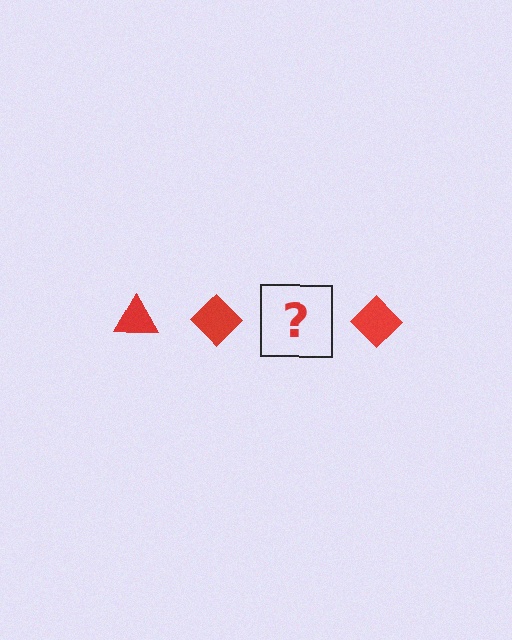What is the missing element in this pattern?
The missing element is a red triangle.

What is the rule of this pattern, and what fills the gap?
The rule is that the pattern cycles through triangle, diamond shapes in red. The gap should be filled with a red triangle.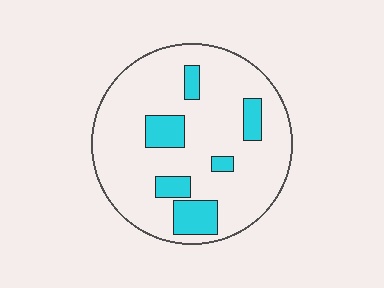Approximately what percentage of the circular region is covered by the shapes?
Approximately 15%.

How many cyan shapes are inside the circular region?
6.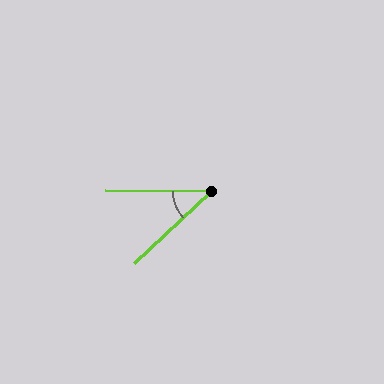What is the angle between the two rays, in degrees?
Approximately 43 degrees.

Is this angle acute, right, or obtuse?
It is acute.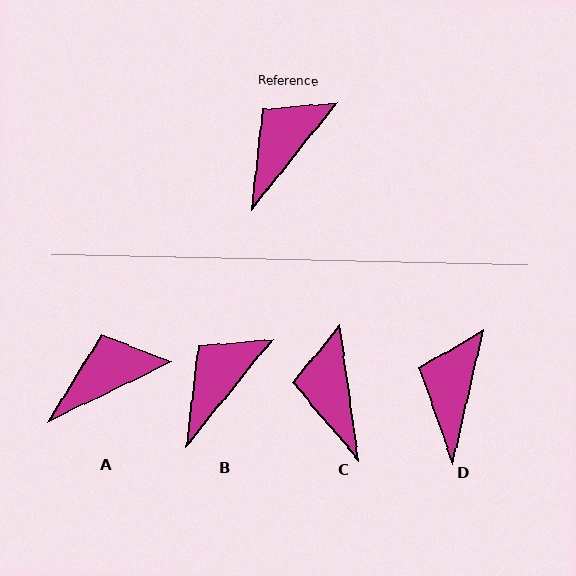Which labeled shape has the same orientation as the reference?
B.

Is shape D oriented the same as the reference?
No, it is off by about 26 degrees.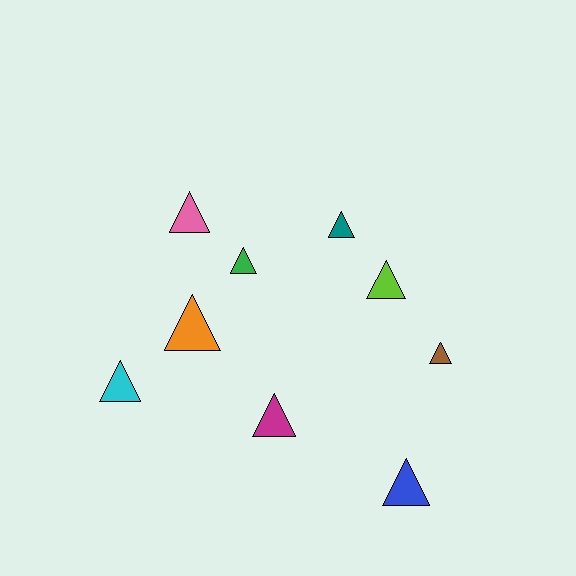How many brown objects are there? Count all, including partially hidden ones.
There is 1 brown object.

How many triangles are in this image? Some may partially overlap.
There are 9 triangles.